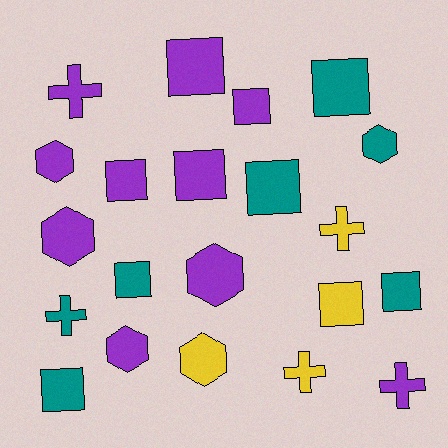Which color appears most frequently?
Purple, with 10 objects.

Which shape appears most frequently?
Square, with 10 objects.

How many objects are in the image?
There are 21 objects.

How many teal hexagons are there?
There is 1 teal hexagon.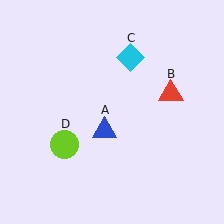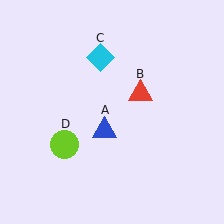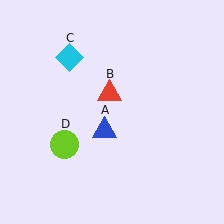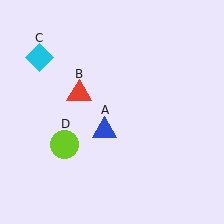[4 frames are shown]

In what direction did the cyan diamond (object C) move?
The cyan diamond (object C) moved left.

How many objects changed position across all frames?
2 objects changed position: red triangle (object B), cyan diamond (object C).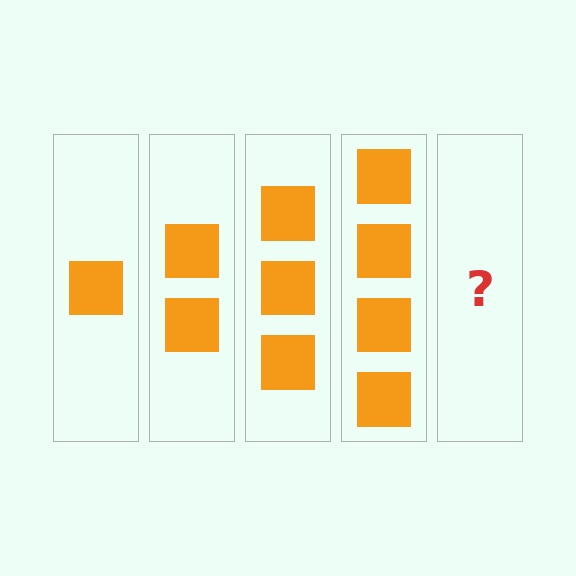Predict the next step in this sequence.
The next step is 5 squares.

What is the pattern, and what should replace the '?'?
The pattern is that each step adds one more square. The '?' should be 5 squares.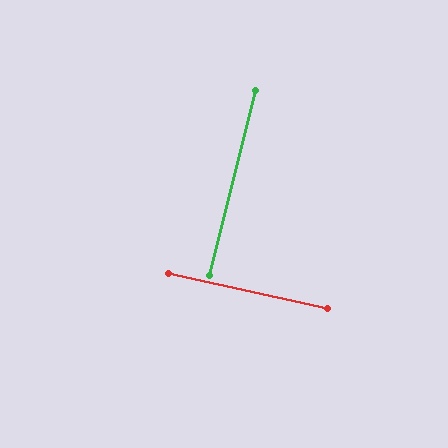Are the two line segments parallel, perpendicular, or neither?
Perpendicular — they meet at approximately 89°.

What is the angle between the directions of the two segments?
Approximately 89 degrees.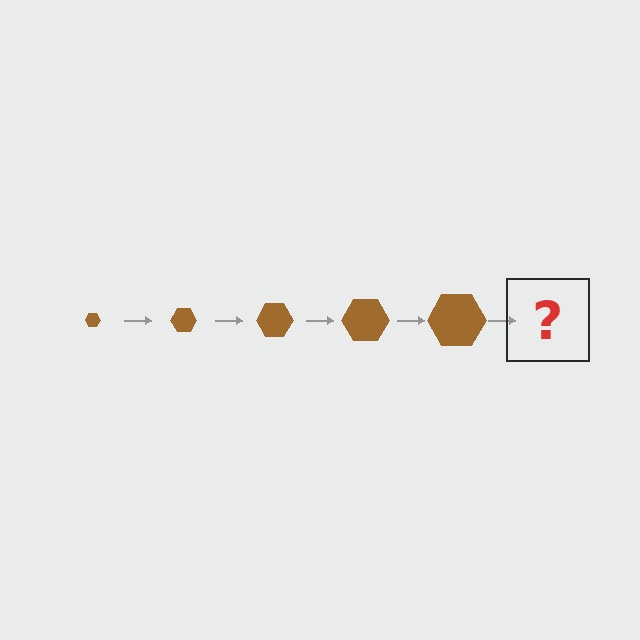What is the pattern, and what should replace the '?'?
The pattern is that the hexagon gets progressively larger each step. The '?' should be a brown hexagon, larger than the previous one.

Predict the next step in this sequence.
The next step is a brown hexagon, larger than the previous one.